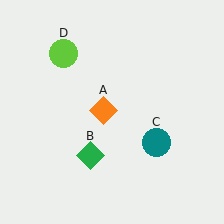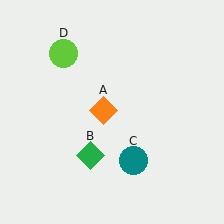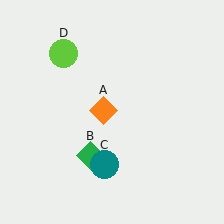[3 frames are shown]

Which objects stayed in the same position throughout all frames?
Orange diamond (object A) and green diamond (object B) and lime circle (object D) remained stationary.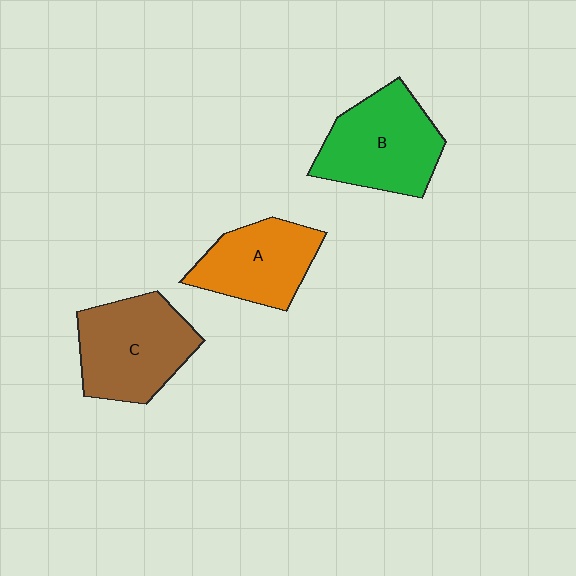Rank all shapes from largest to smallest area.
From largest to smallest: B (green), C (brown), A (orange).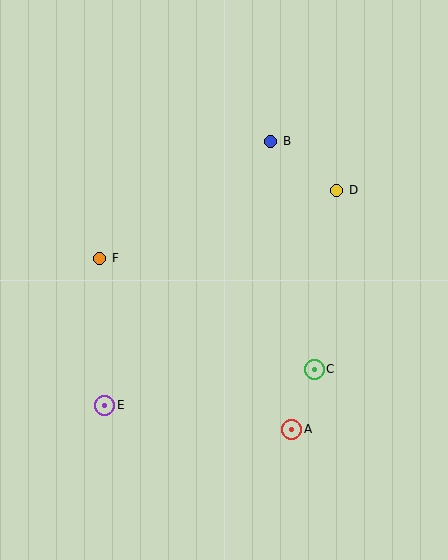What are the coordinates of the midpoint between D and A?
The midpoint between D and A is at (314, 310).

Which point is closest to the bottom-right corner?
Point A is closest to the bottom-right corner.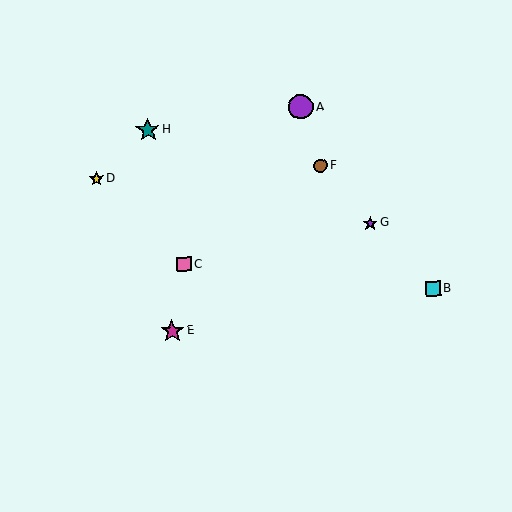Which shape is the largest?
The purple circle (labeled A) is the largest.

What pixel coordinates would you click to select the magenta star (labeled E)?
Click at (172, 331) to select the magenta star E.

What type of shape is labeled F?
Shape F is a brown circle.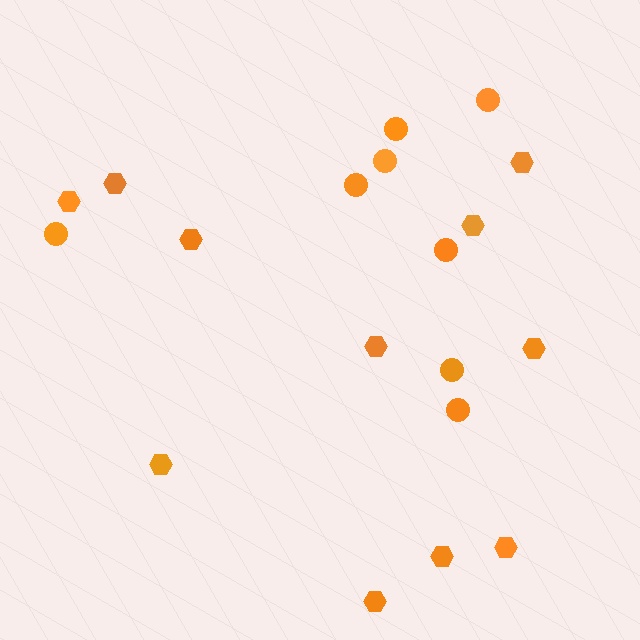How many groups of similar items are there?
There are 2 groups: one group of hexagons (11) and one group of circles (8).